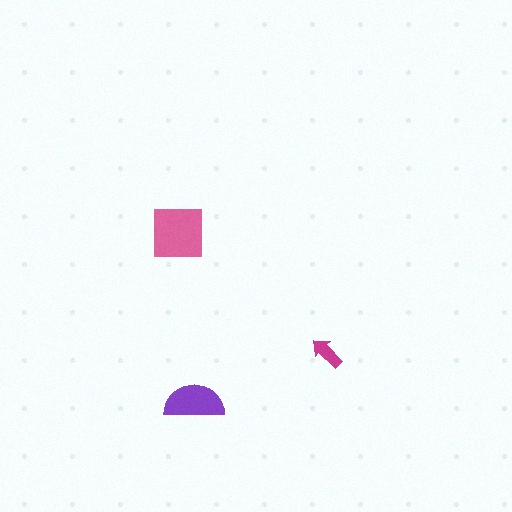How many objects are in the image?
There are 3 objects in the image.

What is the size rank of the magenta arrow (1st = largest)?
3rd.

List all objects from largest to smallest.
The pink square, the purple semicircle, the magenta arrow.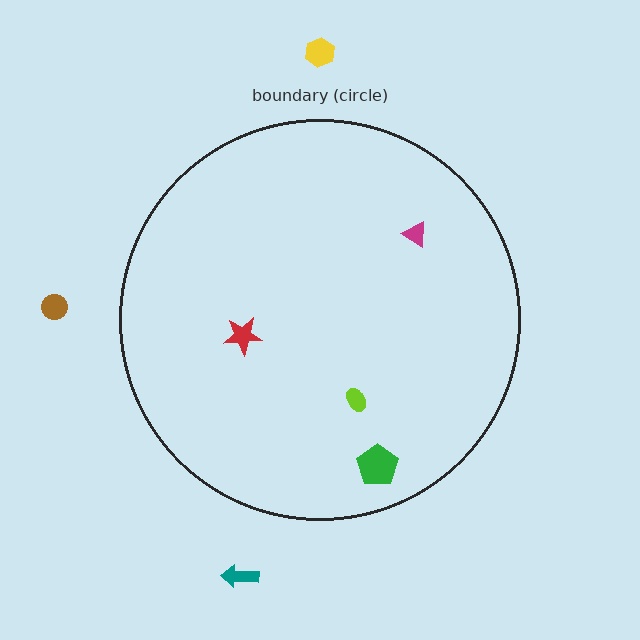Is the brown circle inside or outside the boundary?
Outside.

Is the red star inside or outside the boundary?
Inside.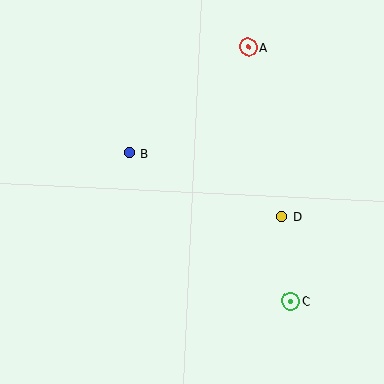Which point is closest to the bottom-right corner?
Point C is closest to the bottom-right corner.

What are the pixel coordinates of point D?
Point D is at (282, 216).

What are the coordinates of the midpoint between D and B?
The midpoint between D and B is at (205, 185).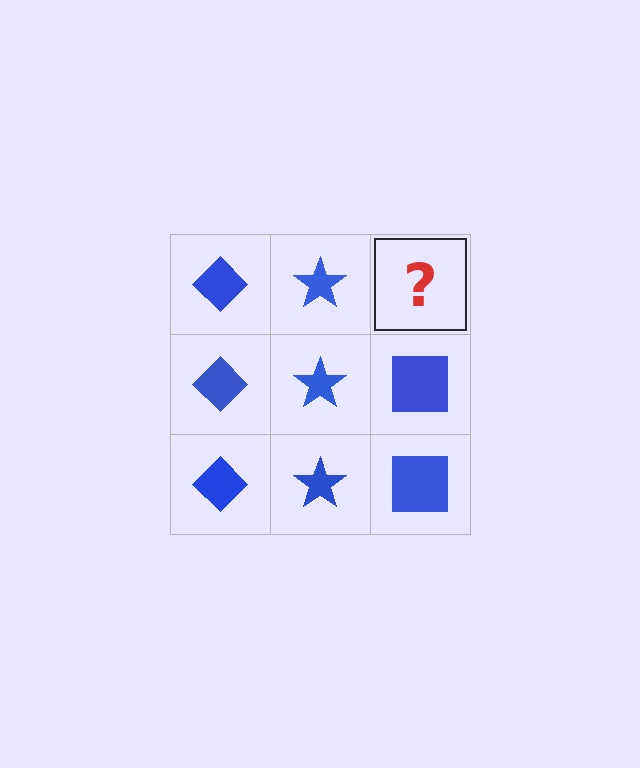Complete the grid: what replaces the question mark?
The question mark should be replaced with a blue square.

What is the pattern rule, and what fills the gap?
The rule is that each column has a consistent shape. The gap should be filled with a blue square.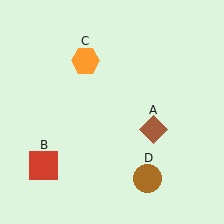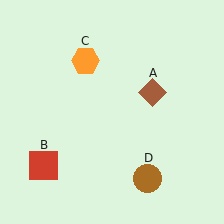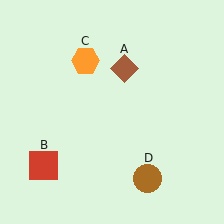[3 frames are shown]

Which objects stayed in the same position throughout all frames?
Red square (object B) and orange hexagon (object C) and brown circle (object D) remained stationary.